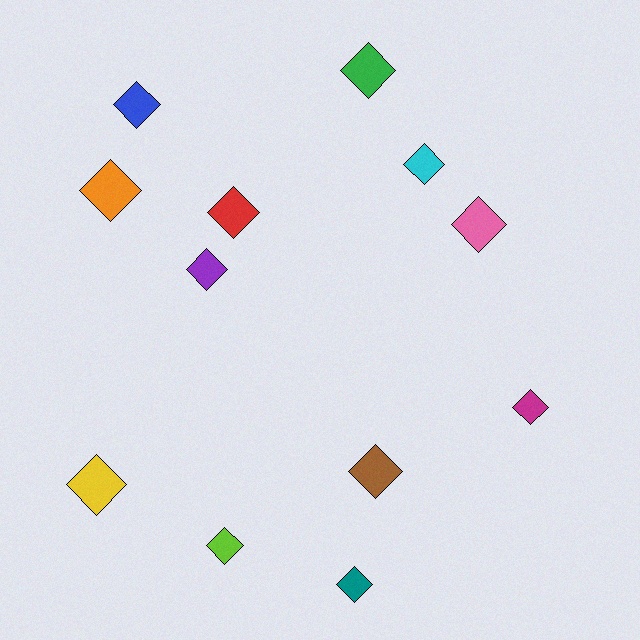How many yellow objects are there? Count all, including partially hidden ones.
There is 1 yellow object.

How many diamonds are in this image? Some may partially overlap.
There are 12 diamonds.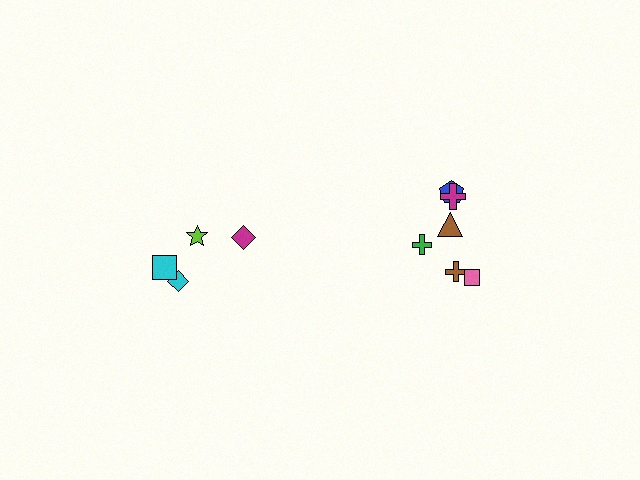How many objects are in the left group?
There are 4 objects.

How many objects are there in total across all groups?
There are 10 objects.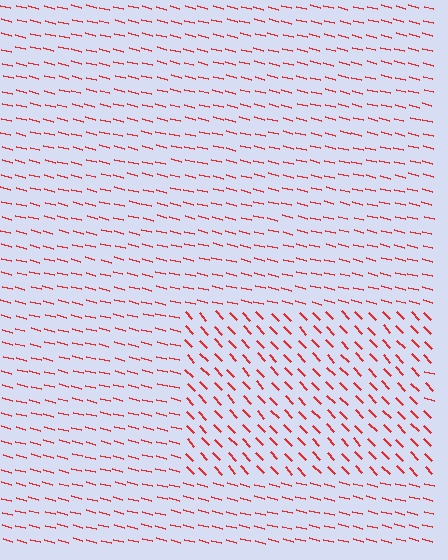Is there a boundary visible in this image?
Yes, there is a texture boundary formed by a change in line orientation.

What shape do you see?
I see a rectangle.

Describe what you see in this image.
The image is filled with small red line segments. A rectangle region in the image has lines oriented differently from the surrounding lines, creating a visible texture boundary.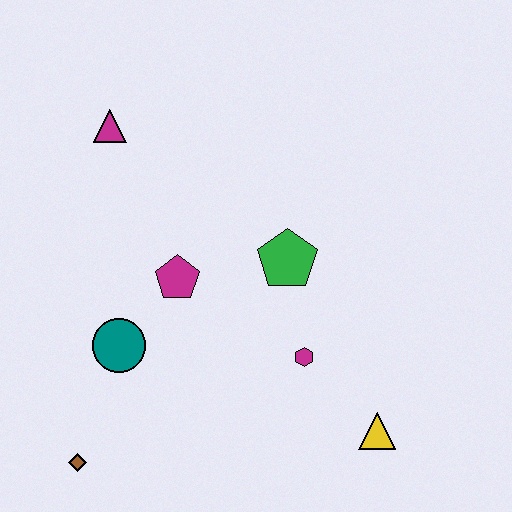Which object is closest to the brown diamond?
The teal circle is closest to the brown diamond.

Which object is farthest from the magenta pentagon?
The yellow triangle is farthest from the magenta pentagon.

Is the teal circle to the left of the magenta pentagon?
Yes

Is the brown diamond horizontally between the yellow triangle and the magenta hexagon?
No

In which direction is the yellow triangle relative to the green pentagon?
The yellow triangle is below the green pentagon.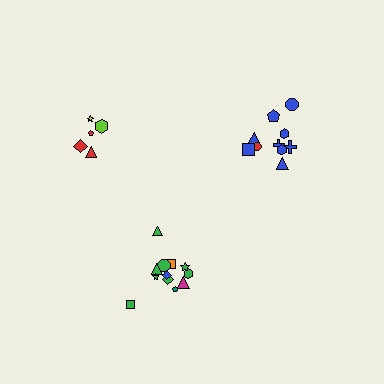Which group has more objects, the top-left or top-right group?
The top-right group.